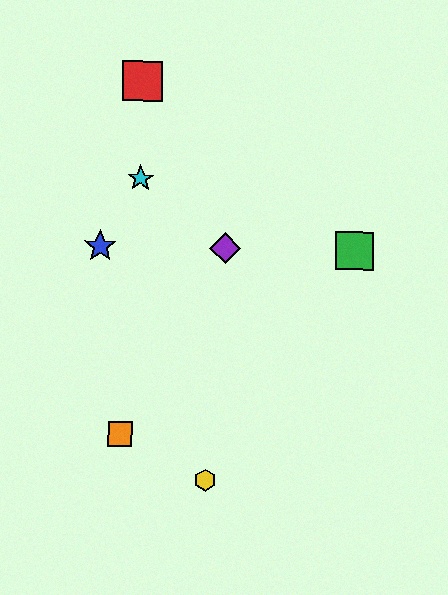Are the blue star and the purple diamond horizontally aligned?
Yes, both are at y≈246.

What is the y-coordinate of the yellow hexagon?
The yellow hexagon is at y≈480.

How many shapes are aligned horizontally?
3 shapes (the blue star, the green square, the purple diamond) are aligned horizontally.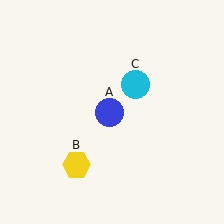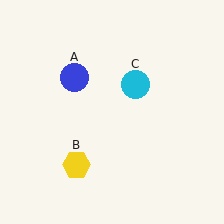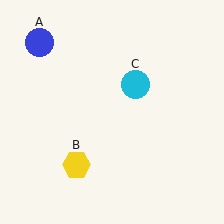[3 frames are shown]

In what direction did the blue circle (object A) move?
The blue circle (object A) moved up and to the left.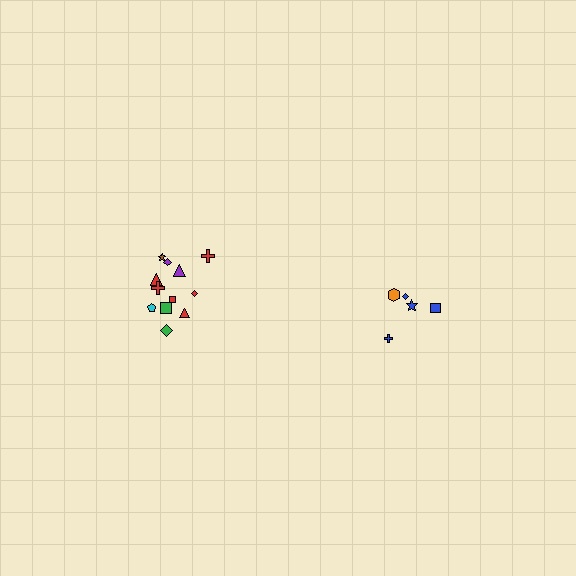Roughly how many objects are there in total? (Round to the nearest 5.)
Roughly 15 objects in total.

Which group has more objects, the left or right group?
The left group.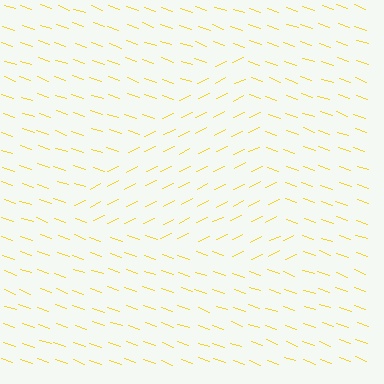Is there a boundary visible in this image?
Yes, there is a texture boundary formed by a change in line orientation.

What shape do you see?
I see a triangle.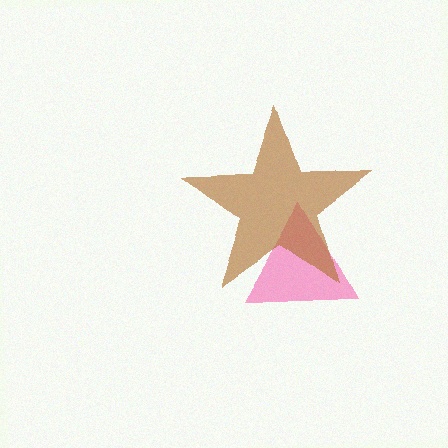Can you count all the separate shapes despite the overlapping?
Yes, there are 2 separate shapes.